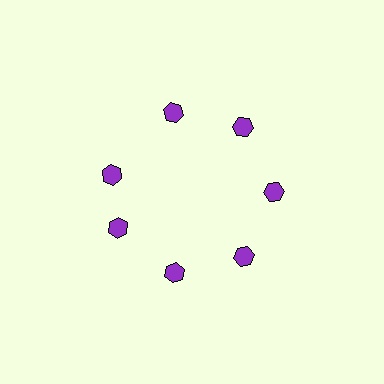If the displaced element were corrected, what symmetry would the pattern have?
It would have 7-fold rotational symmetry — the pattern would map onto itself every 51 degrees.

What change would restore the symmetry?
The symmetry would be restored by rotating it back into even spacing with its neighbors so that all 7 hexagons sit at equal angles and equal distance from the center.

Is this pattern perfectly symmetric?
No. The 7 purple hexagons are arranged in a ring, but one element near the 10 o'clock position is rotated out of alignment along the ring, breaking the 7-fold rotational symmetry.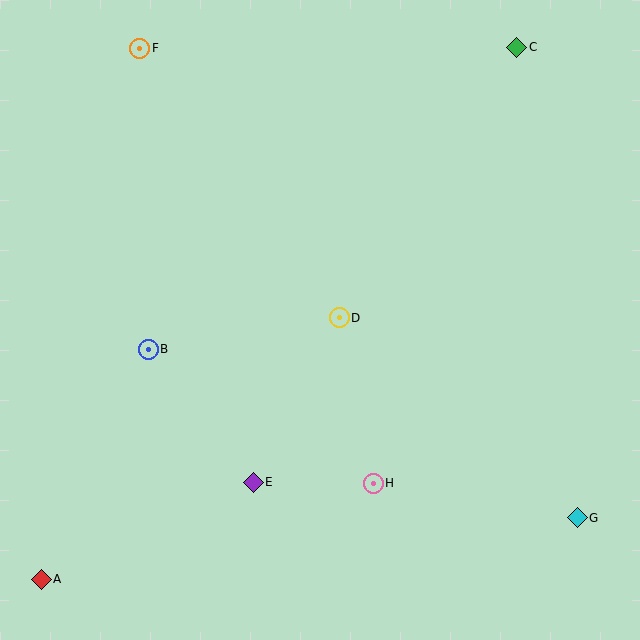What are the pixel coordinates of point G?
Point G is at (577, 518).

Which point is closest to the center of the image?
Point D at (339, 318) is closest to the center.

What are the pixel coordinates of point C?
Point C is at (517, 47).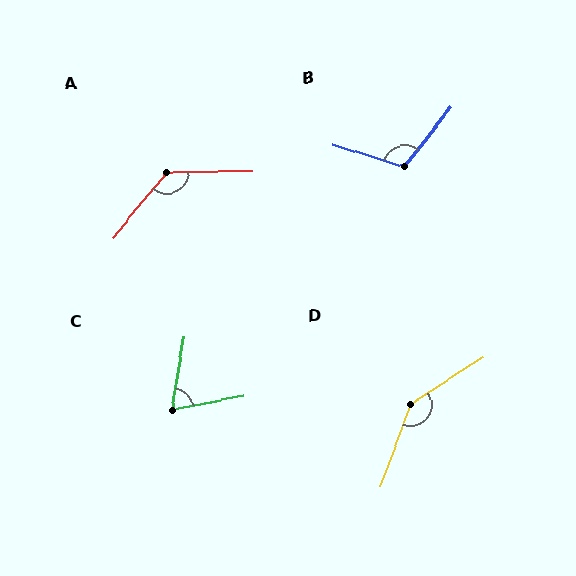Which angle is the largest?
D, at approximately 143 degrees.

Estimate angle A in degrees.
Approximately 130 degrees.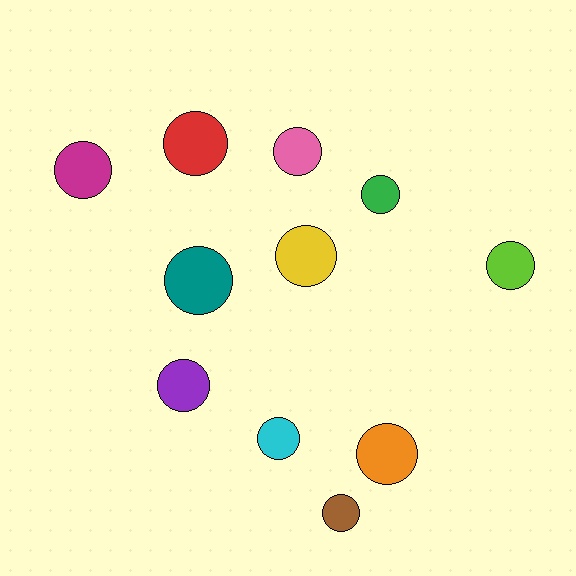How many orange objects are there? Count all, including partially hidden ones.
There is 1 orange object.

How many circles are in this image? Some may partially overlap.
There are 11 circles.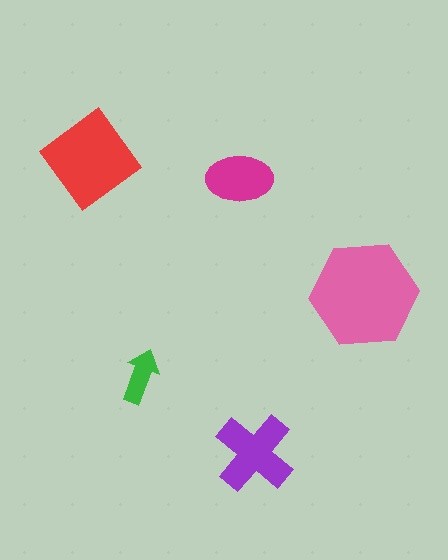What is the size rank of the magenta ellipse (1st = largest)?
4th.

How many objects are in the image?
There are 5 objects in the image.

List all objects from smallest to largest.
The green arrow, the magenta ellipse, the purple cross, the red diamond, the pink hexagon.